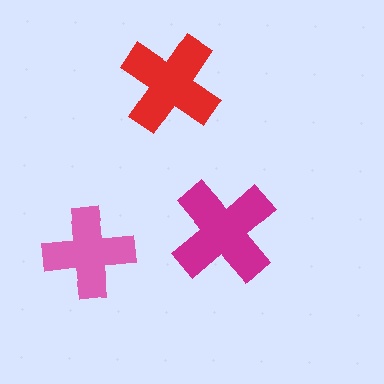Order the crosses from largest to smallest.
the magenta one, the red one, the pink one.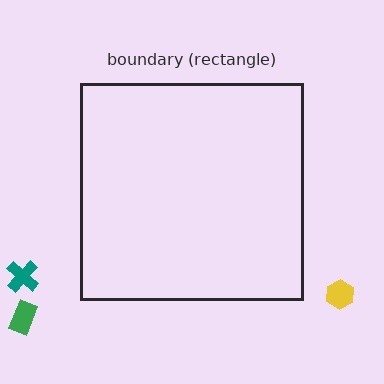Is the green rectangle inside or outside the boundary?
Outside.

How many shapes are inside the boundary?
0 inside, 3 outside.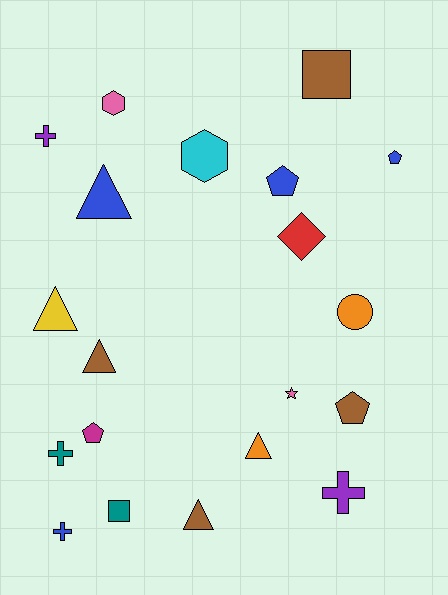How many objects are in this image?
There are 20 objects.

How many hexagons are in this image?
There are 2 hexagons.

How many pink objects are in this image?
There are 2 pink objects.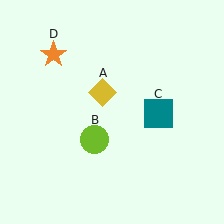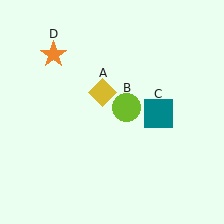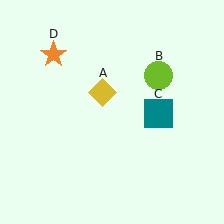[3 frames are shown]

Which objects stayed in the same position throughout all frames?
Yellow diamond (object A) and teal square (object C) and orange star (object D) remained stationary.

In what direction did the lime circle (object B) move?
The lime circle (object B) moved up and to the right.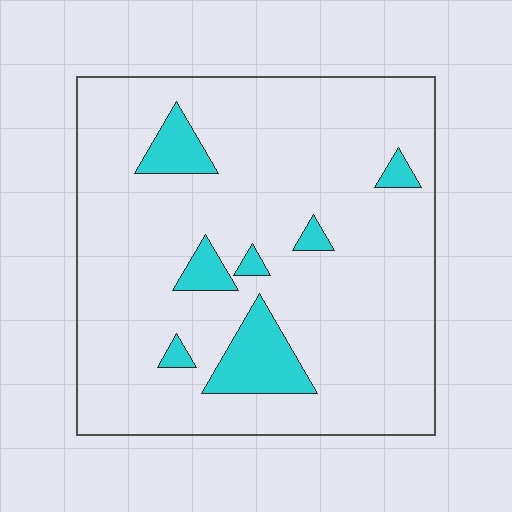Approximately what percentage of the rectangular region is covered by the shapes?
Approximately 10%.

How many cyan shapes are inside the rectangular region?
7.